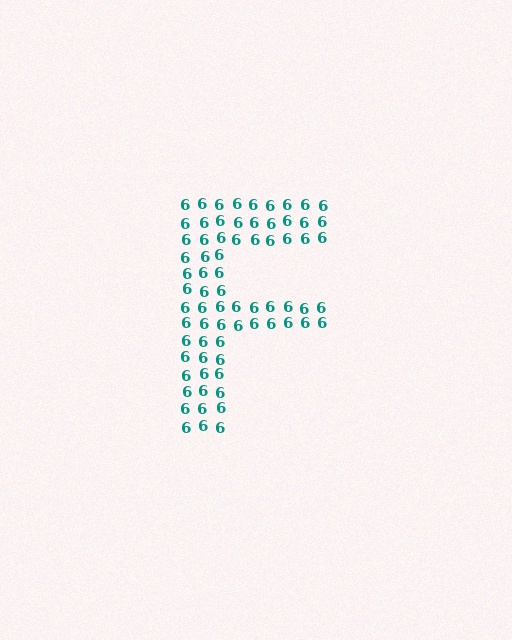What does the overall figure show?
The overall figure shows the letter F.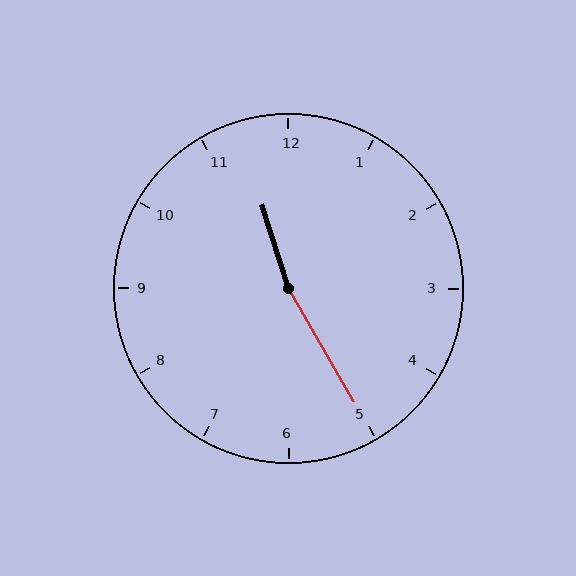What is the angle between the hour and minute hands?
Approximately 168 degrees.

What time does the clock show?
11:25.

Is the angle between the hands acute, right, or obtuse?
It is obtuse.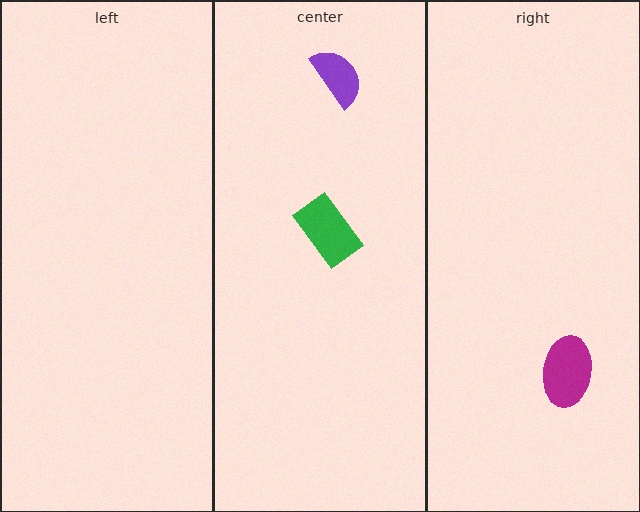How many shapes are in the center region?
2.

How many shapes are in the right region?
1.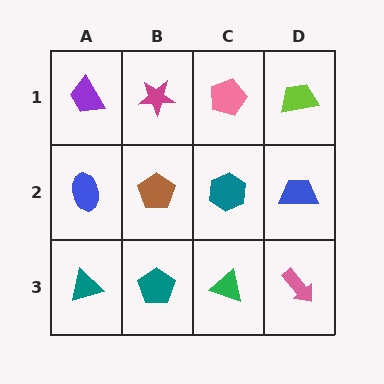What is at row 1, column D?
A lime trapezoid.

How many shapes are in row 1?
4 shapes.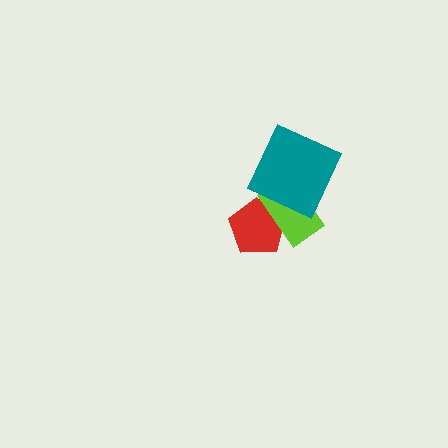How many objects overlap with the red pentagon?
1 object overlaps with the red pentagon.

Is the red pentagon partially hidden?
Yes, it is partially covered by another shape.